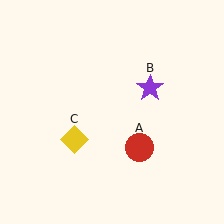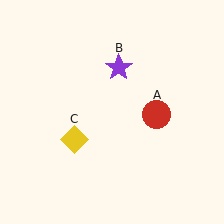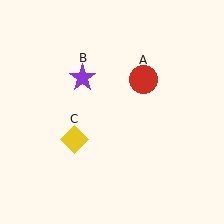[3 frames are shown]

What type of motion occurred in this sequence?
The red circle (object A), purple star (object B) rotated counterclockwise around the center of the scene.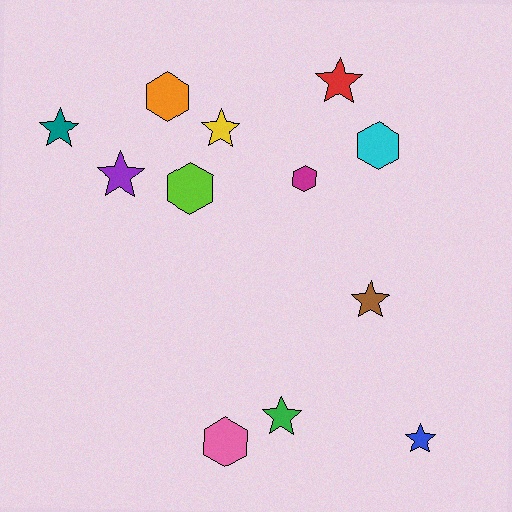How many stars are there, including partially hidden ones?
There are 7 stars.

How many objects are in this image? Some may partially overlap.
There are 12 objects.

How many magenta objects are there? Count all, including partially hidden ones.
There is 1 magenta object.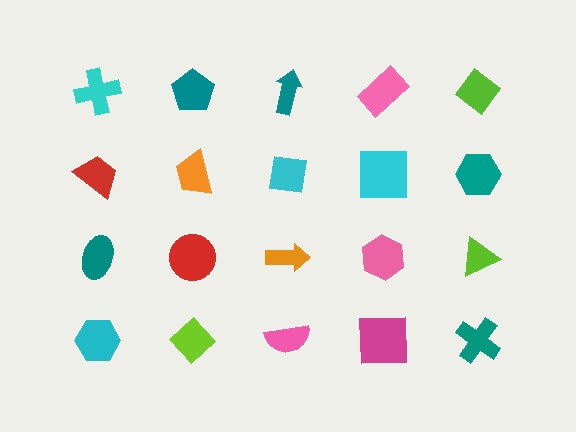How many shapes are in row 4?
5 shapes.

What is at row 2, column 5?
A teal hexagon.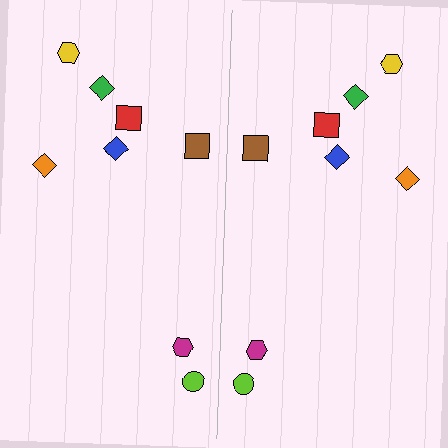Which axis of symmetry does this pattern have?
The pattern has a vertical axis of symmetry running through the center of the image.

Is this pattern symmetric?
Yes, this pattern has bilateral (reflection) symmetry.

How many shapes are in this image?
There are 16 shapes in this image.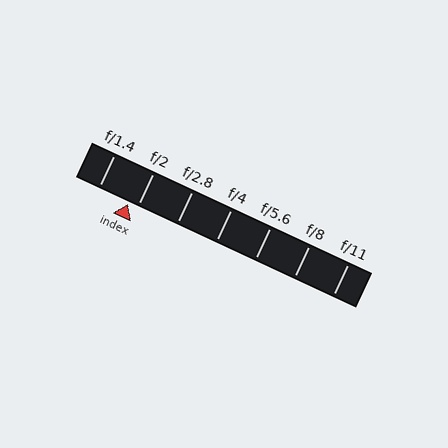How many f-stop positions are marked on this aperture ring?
There are 7 f-stop positions marked.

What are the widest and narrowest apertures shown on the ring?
The widest aperture shown is f/1.4 and the narrowest is f/11.